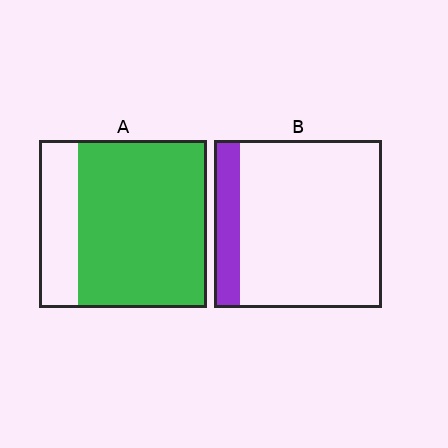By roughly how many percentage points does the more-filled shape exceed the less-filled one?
By roughly 60 percentage points (A over B).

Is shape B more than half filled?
No.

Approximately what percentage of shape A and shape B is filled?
A is approximately 75% and B is approximately 15%.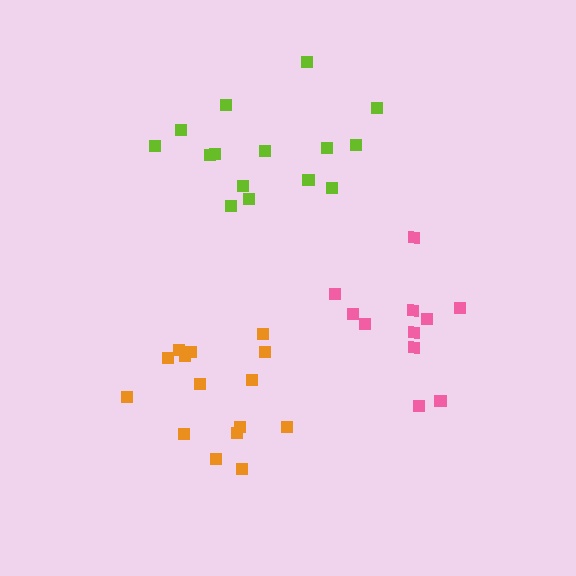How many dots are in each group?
Group 1: 15 dots, Group 2: 11 dots, Group 3: 15 dots (41 total).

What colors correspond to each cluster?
The clusters are colored: lime, pink, orange.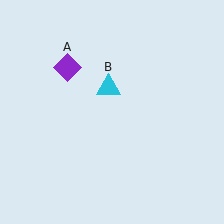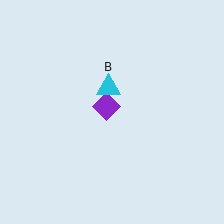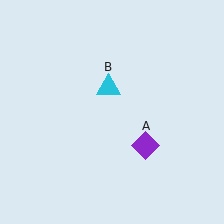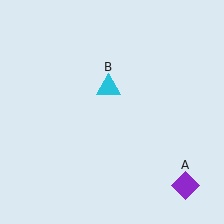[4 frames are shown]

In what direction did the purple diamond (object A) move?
The purple diamond (object A) moved down and to the right.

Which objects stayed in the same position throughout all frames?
Cyan triangle (object B) remained stationary.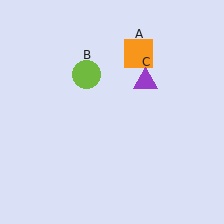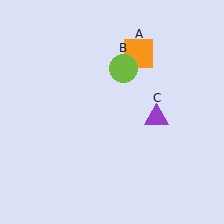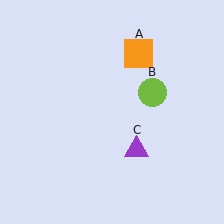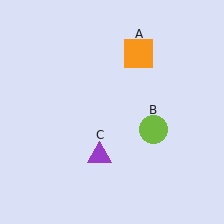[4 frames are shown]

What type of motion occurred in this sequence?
The lime circle (object B), purple triangle (object C) rotated clockwise around the center of the scene.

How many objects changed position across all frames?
2 objects changed position: lime circle (object B), purple triangle (object C).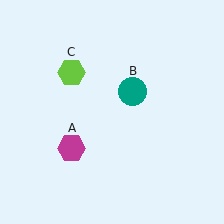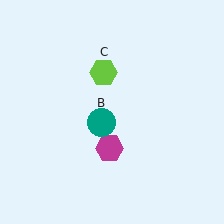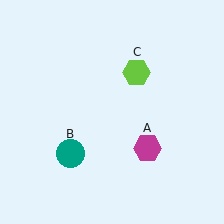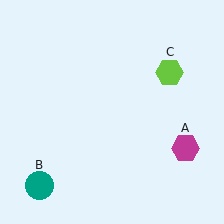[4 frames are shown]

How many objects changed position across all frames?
3 objects changed position: magenta hexagon (object A), teal circle (object B), lime hexagon (object C).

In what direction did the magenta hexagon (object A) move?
The magenta hexagon (object A) moved right.